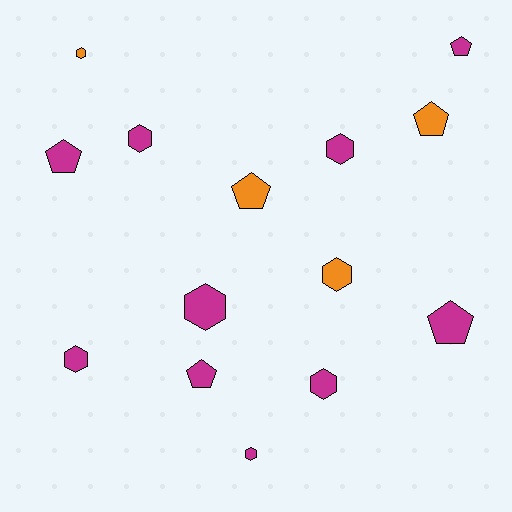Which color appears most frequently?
Magenta, with 10 objects.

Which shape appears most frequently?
Hexagon, with 8 objects.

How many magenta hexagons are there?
There are 6 magenta hexagons.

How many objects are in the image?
There are 14 objects.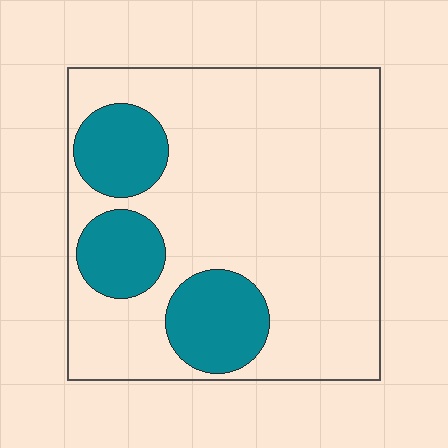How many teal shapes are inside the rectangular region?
3.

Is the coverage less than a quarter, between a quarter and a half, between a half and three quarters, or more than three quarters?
Less than a quarter.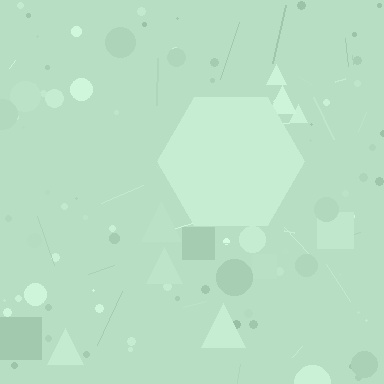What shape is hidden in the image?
A hexagon is hidden in the image.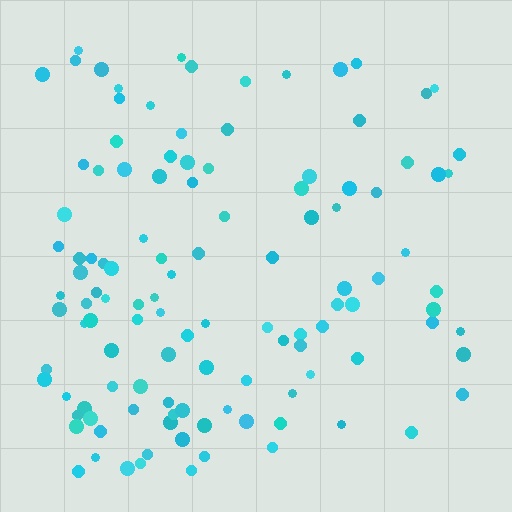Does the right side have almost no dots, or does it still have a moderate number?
Still a moderate number, just noticeably fewer than the left.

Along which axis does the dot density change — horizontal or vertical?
Horizontal.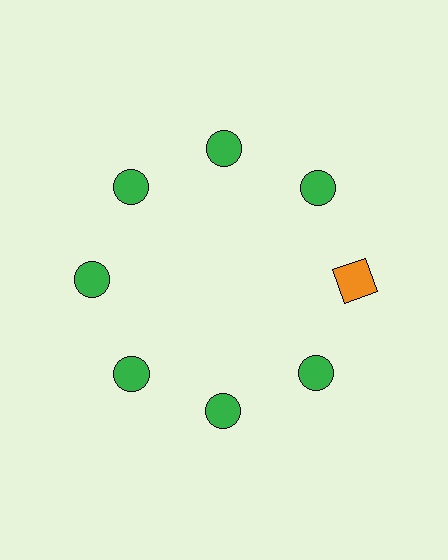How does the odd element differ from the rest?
It differs in both color (orange instead of green) and shape (square instead of circle).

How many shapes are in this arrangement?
There are 8 shapes arranged in a ring pattern.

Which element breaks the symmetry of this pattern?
The orange square at roughly the 3 o'clock position breaks the symmetry. All other shapes are green circles.